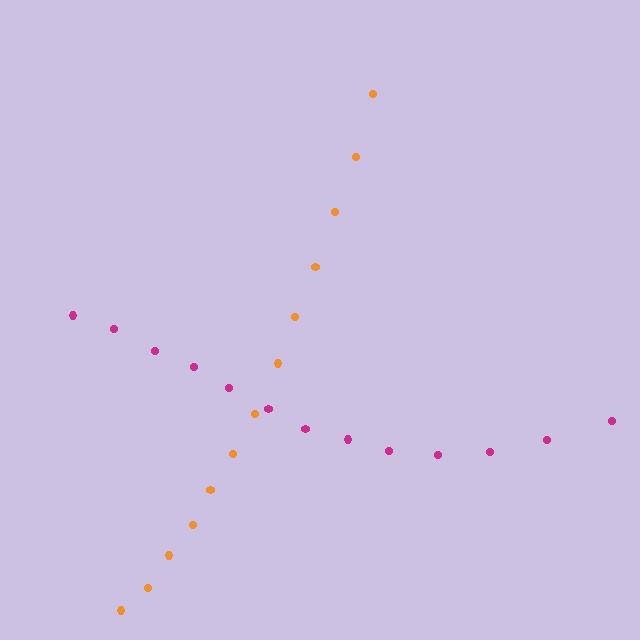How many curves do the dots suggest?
There are 2 distinct paths.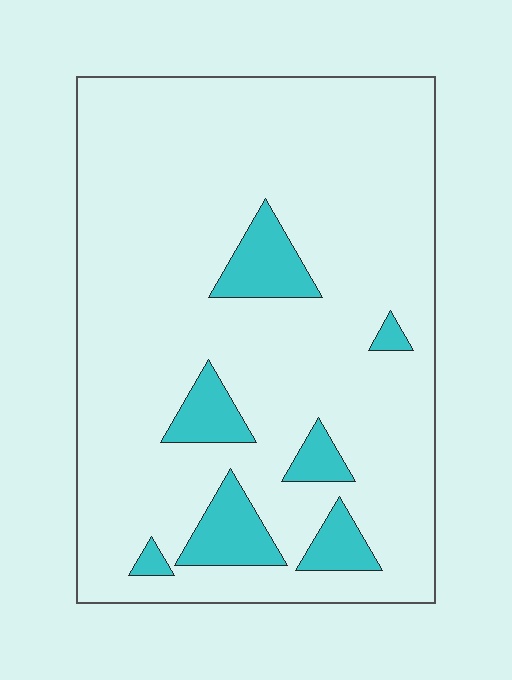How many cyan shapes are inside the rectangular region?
7.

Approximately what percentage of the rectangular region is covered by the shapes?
Approximately 10%.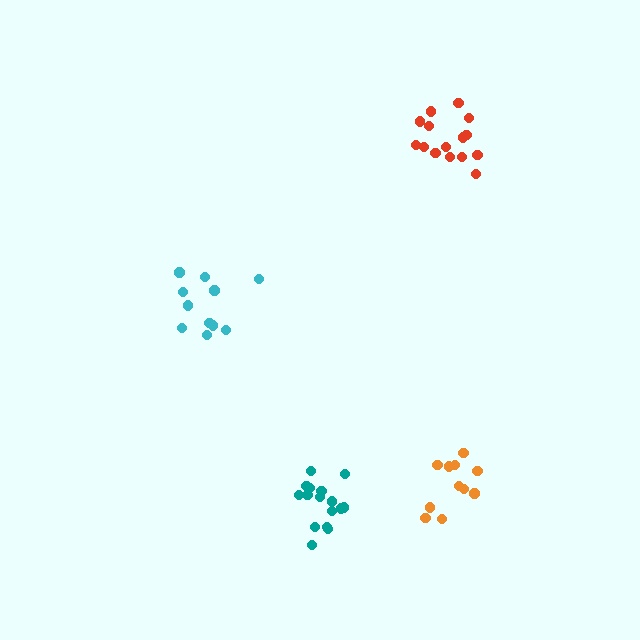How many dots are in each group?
Group 1: 15 dots, Group 2: 11 dots, Group 3: 11 dots, Group 4: 16 dots (53 total).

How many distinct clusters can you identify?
There are 4 distinct clusters.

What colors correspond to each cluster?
The clusters are colored: red, orange, cyan, teal.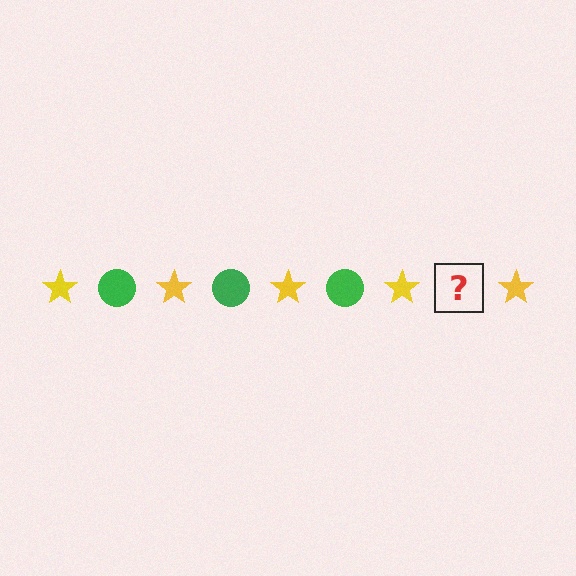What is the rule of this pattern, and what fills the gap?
The rule is that the pattern alternates between yellow star and green circle. The gap should be filled with a green circle.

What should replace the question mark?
The question mark should be replaced with a green circle.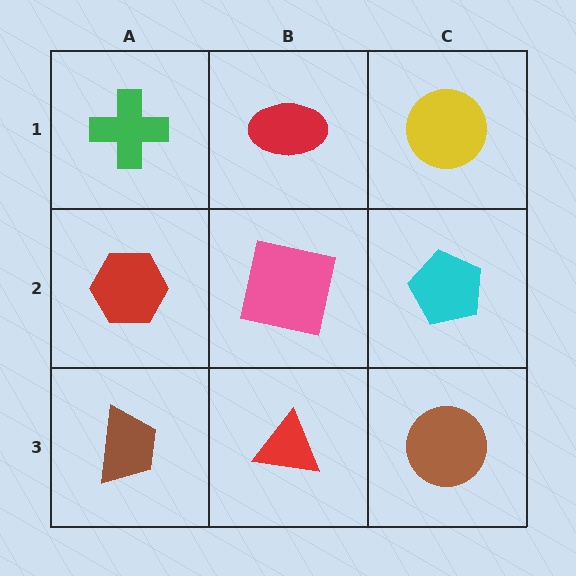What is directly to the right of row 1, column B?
A yellow circle.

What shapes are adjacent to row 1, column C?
A cyan pentagon (row 2, column C), a red ellipse (row 1, column B).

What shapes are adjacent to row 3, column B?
A pink square (row 2, column B), a brown trapezoid (row 3, column A), a brown circle (row 3, column C).